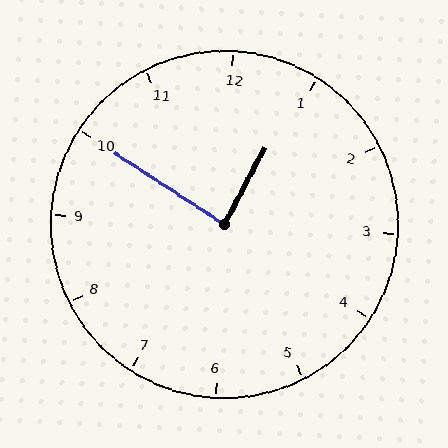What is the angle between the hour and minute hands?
Approximately 85 degrees.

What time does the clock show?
12:50.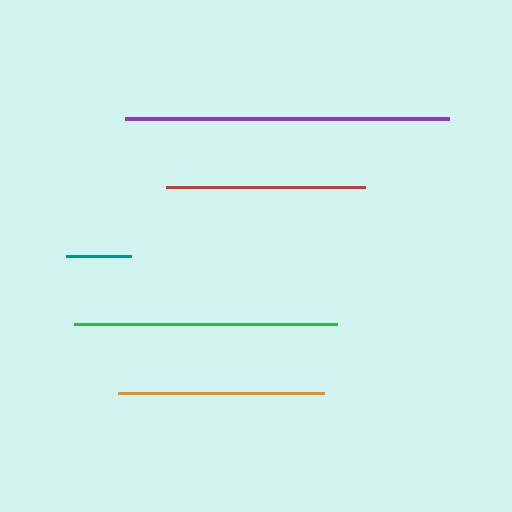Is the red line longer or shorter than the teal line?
The red line is longer than the teal line.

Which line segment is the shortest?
The teal line is the shortest at approximately 65 pixels.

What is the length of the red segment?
The red segment is approximately 199 pixels long.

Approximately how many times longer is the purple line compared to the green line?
The purple line is approximately 1.2 times the length of the green line.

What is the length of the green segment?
The green segment is approximately 263 pixels long.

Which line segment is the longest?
The purple line is the longest at approximately 324 pixels.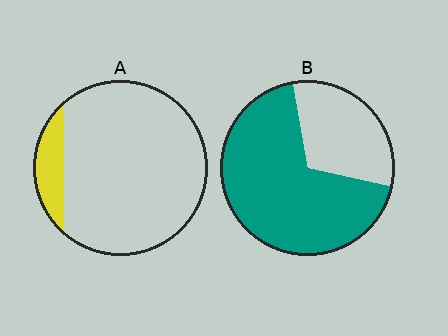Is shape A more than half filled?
No.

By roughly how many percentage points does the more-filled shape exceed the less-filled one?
By roughly 55 percentage points (B over A).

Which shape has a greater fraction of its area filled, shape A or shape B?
Shape B.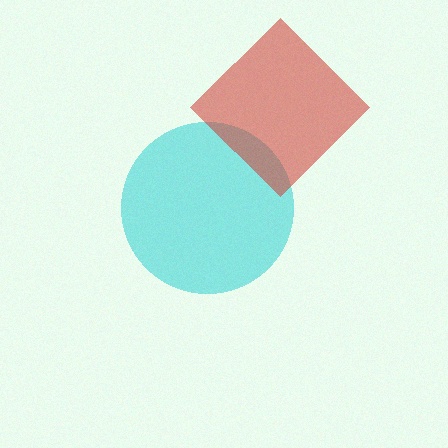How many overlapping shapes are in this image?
There are 2 overlapping shapes in the image.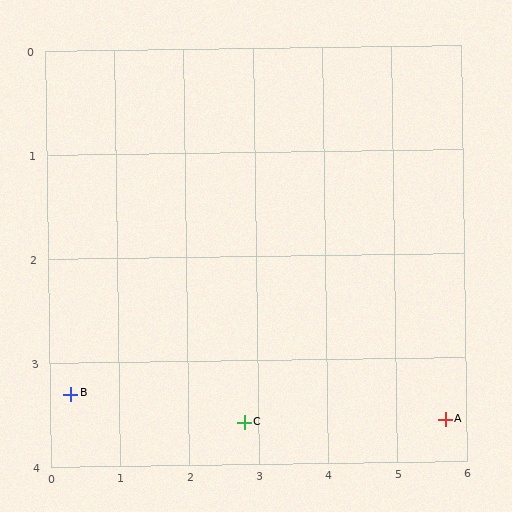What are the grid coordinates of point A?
Point A is at approximately (5.7, 3.6).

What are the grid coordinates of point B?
Point B is at approximately (0.3, 3.3).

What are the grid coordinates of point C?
Point C is at approximately (2.8, 3.6).